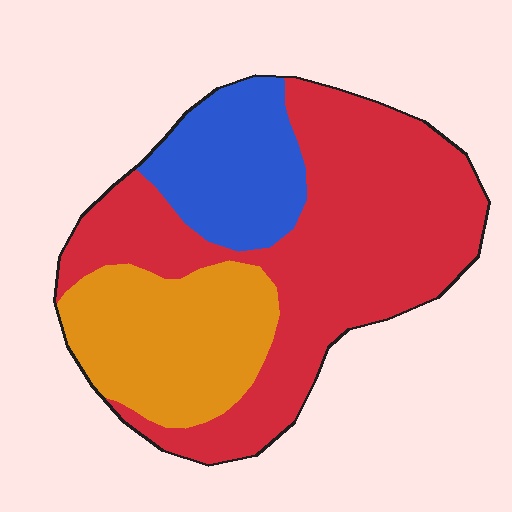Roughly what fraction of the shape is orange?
Orange covers around 25% of the shape.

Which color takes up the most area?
Red, at roughly 55%.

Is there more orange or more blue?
Orange.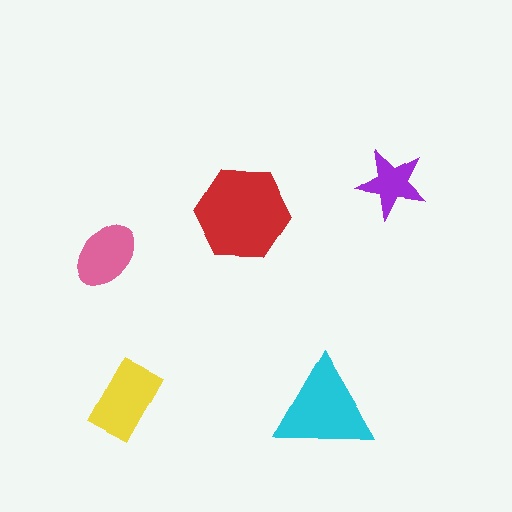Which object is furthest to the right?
The purple star is rightmost.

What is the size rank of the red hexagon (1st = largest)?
1st.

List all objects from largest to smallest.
The red hexagon, the cyan triangle, the yellow rectangle, the pink ellipse, the purple star.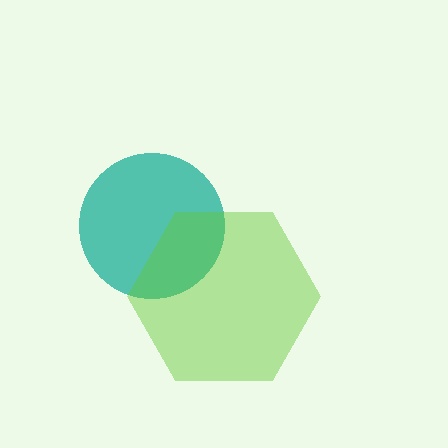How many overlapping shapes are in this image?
There are 2 overlapping shapes in the image.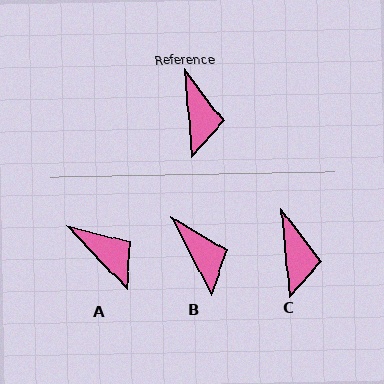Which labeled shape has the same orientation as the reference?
C.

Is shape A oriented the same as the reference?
No, it is off by about 39 degrees.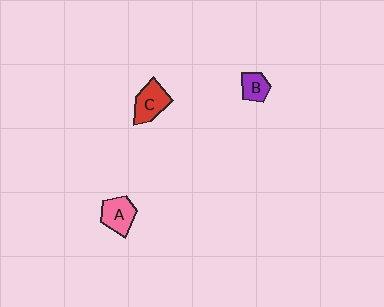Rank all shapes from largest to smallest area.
From largest to smallest: C (red), A (pink), B (purple).